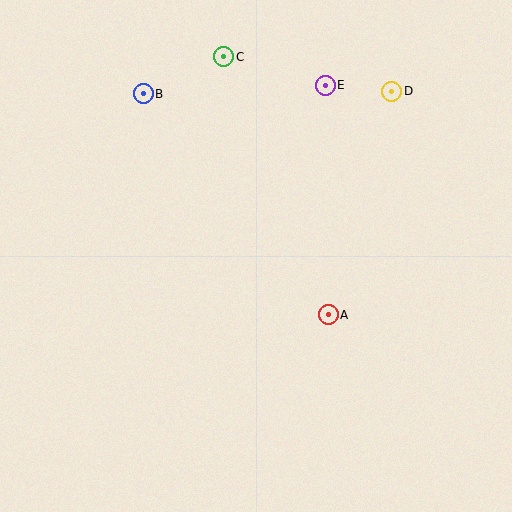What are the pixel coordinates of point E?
Point E is at (325, 85).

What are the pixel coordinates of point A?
Point A is at (328, 315).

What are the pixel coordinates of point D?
Point D is at (392, 91).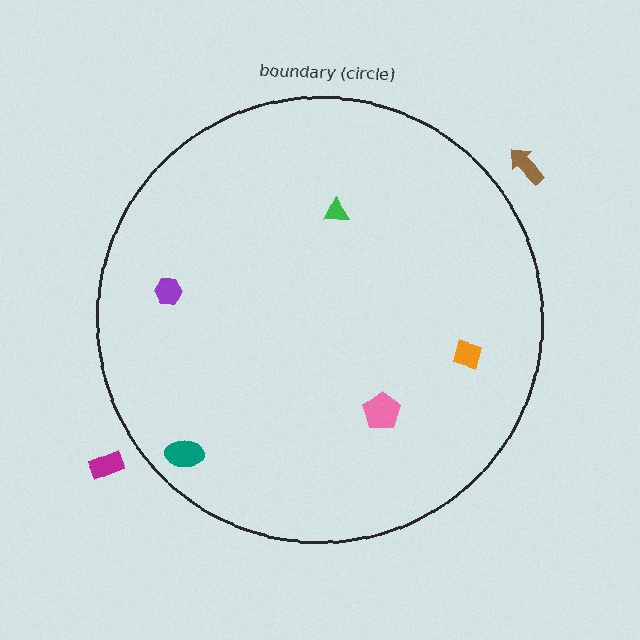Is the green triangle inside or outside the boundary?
Inside.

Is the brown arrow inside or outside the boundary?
Outside.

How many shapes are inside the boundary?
5 inside, 2 outside.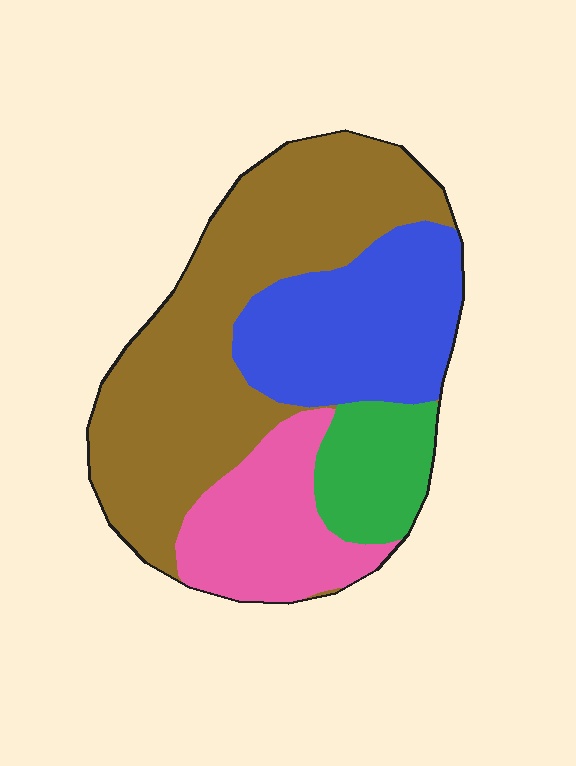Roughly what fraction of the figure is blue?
Blue covers 24% of the figure.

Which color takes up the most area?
Brown, at roughly 45%.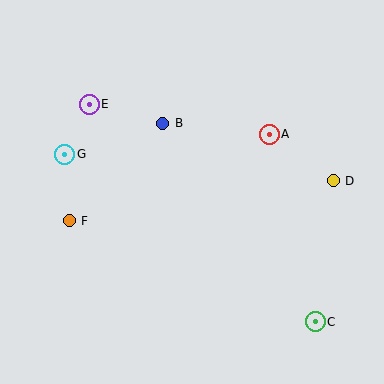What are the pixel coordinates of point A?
Point A is at (269, 134).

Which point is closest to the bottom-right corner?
Point C is closest to the bottom-right corner.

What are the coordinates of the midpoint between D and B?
The midpoint between D and B is at (248, 152).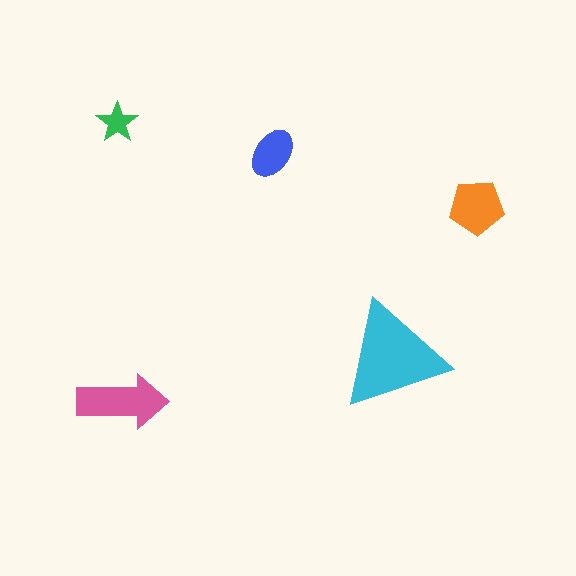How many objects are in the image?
There are 5 objects in the image.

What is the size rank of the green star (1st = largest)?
5th.